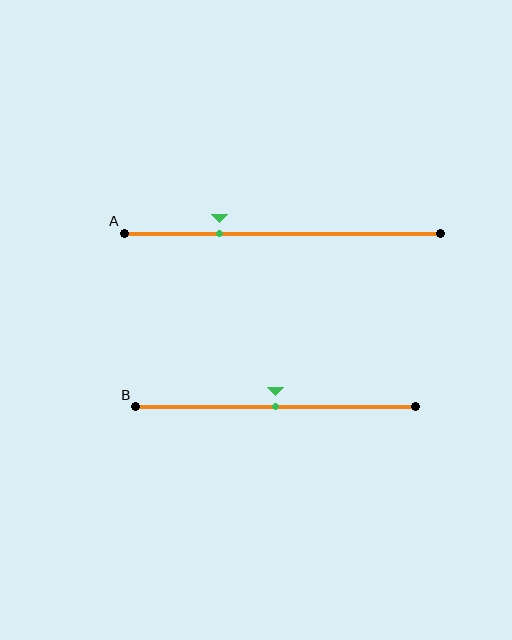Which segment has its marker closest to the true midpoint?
Segment B has its marker closest to the true midpoint.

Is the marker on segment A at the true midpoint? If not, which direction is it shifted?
No, the marker on segment A is shifted to the left by about 20% of the segment length.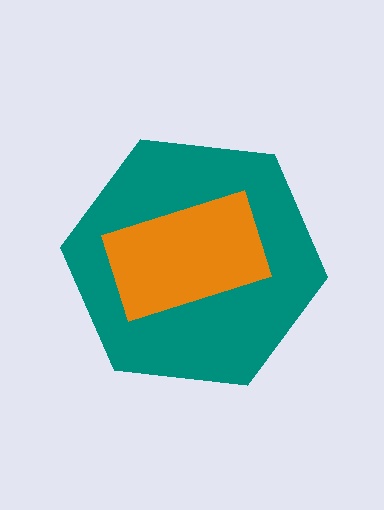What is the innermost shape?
The orange rectangle.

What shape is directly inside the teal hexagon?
The orange rectangle.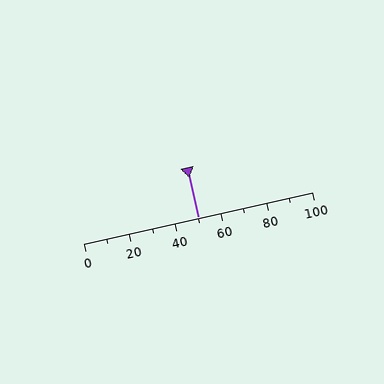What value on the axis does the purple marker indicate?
The marker indicates approximately 50.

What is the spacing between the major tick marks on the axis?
The major ticks are spaced 20 apart.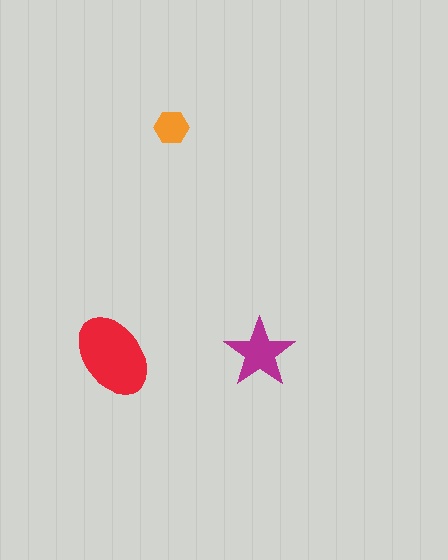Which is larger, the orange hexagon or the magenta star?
The magenta star.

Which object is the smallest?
The orange hexagon.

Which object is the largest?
The red ellipse.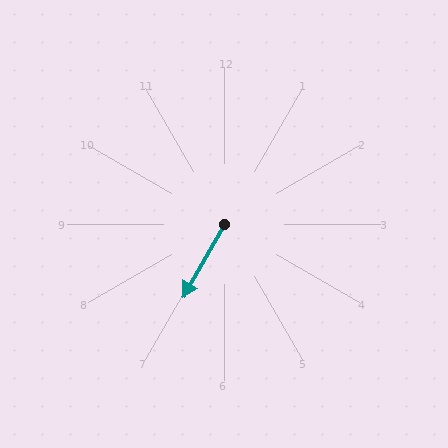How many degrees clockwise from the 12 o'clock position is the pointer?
Approximately 209 degrees.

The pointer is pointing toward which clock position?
Roughly 7 o'clock.